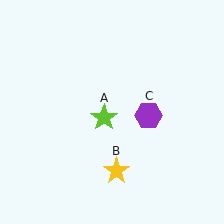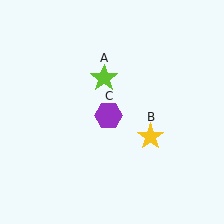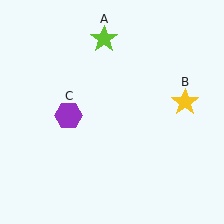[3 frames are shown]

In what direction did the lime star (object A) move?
The lime star (object A) moved up.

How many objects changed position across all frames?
3 objects changed position: lime star (object A), yellow star (object B), purple hexagon (object C).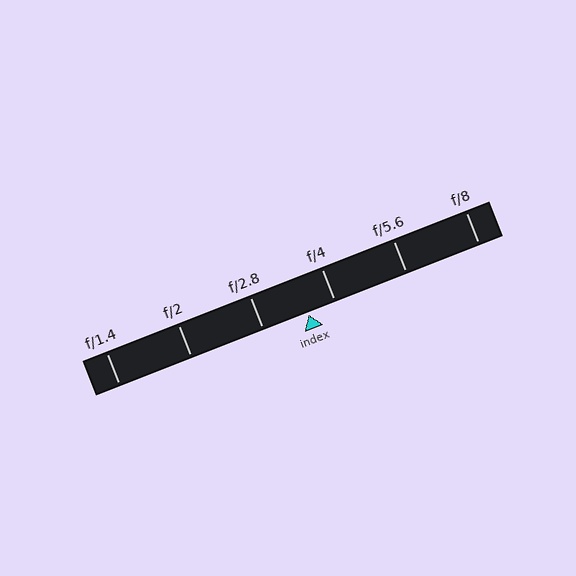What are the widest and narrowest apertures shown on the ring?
The widest aperture shown is f/1.4 and the narrowest is f/8.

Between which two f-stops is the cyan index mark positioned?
The index mark is between f/2.8 and f/4.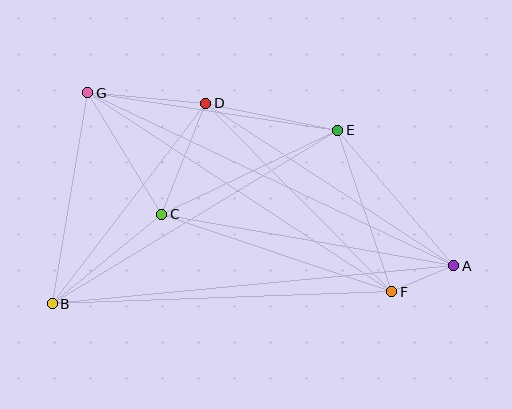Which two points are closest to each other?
Points A and F are closest to each other.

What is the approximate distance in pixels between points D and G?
The distance between D and G is approximately 118 pixels.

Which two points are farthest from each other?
Points A and G are farthest from each other.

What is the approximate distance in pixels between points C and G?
The distance between C and G is approximately 142 pixels.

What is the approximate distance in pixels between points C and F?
The distance between C and F is approximately 243 pixels.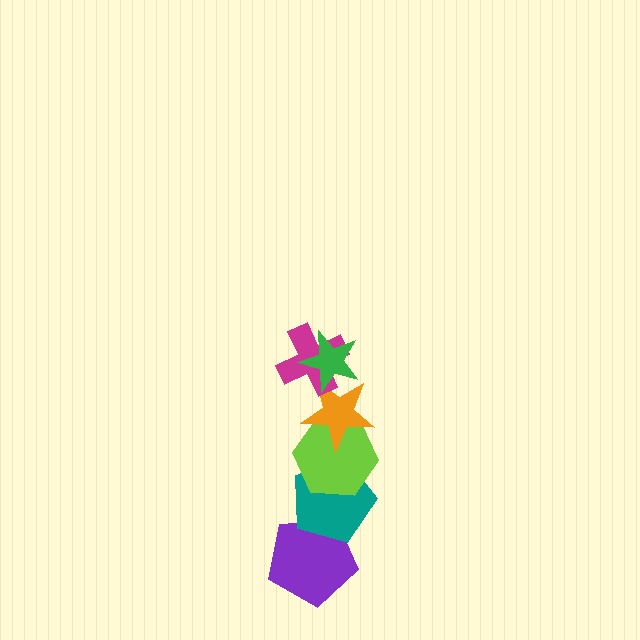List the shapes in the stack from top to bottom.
From top to bottom: the green star, the magenta cross, the orange star, the lime hexagon, the teal pentagon, the purple pentagon.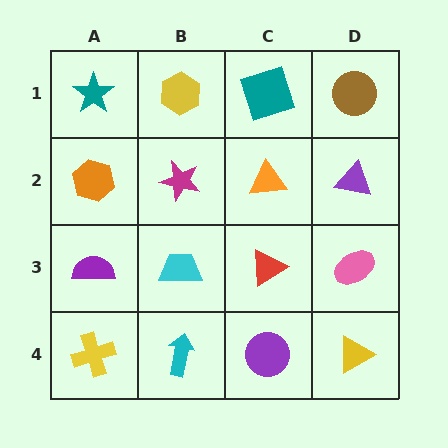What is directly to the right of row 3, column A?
A cyan trapezoid.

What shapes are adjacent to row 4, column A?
A purple semicircle (row 3, column A), a cyan arrow (row 4, column B).